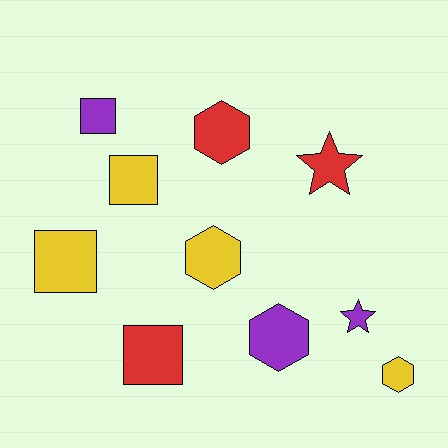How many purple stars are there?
There is 1 purple star.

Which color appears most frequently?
Yellow, with 4 objects.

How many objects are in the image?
There are 10 objects.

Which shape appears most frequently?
Square, with 4 objects.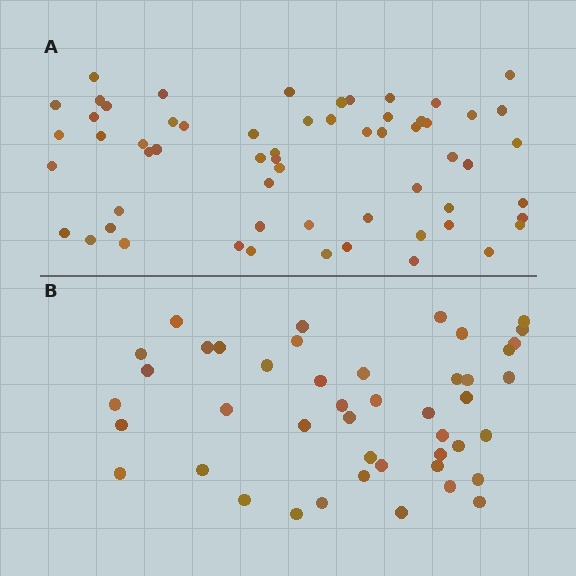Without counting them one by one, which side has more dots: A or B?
Region A (the top region) has more dots.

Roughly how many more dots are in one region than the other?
Region A has approximately 15 more dots than region B.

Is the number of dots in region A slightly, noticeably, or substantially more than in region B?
Region A has noticeably more, but not dramatically so. The ratio is roughly 1.3 to 1.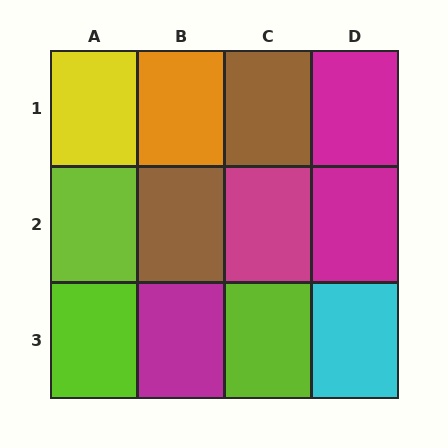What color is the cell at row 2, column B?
Brown.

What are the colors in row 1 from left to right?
Yellow, orange, brown, magenta.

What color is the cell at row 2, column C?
Magenta.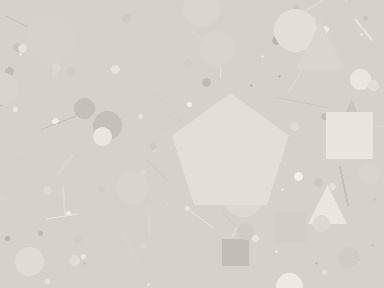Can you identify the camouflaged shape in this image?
The camouflaged shape is a pentagon.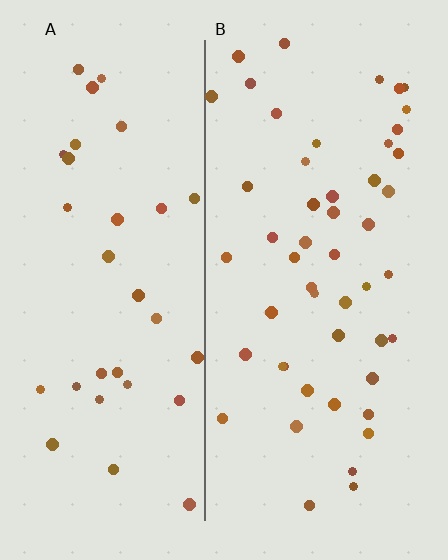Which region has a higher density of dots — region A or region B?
B (the right).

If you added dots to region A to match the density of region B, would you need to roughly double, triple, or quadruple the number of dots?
Approximately double.